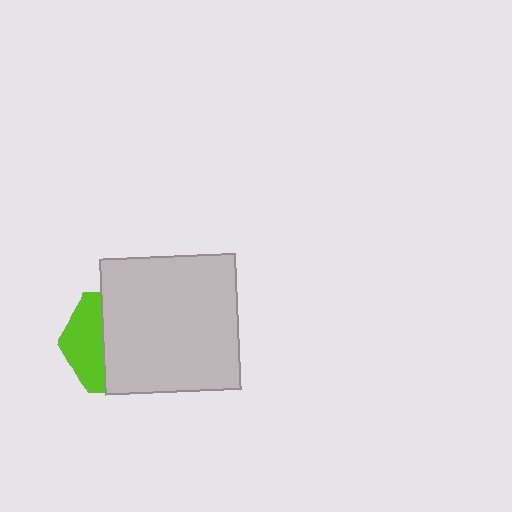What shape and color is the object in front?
The object in front is a light gray square.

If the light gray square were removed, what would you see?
You would see the complete lime hexagon.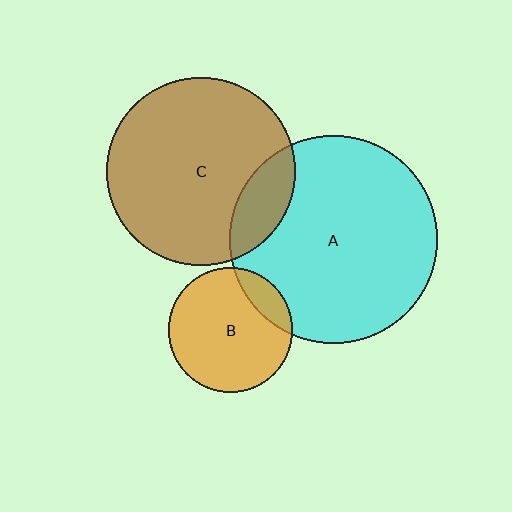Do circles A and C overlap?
Yes.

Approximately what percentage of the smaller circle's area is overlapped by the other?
Approximately 15%.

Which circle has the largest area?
Circle A (cyan).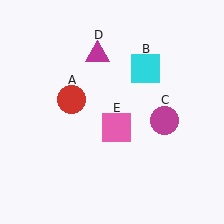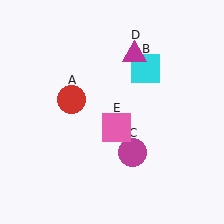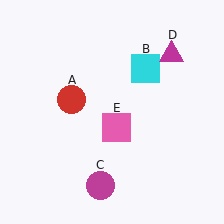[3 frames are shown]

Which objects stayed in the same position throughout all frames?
Red circle (object A) and cyan square (object B) and pink square (object E) remained stationary.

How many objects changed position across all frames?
2 objects changed position: magenta circle (object C), magenta triangle (object D).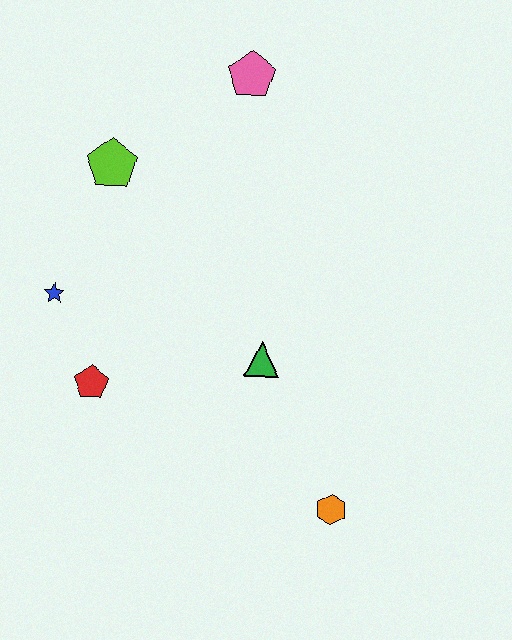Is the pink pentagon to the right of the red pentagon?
Yes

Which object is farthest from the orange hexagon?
The pink pentagon is farthest from the orange hexagon.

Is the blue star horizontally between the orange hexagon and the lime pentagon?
No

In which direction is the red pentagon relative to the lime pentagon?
The red pentagon is below the lime pentagon.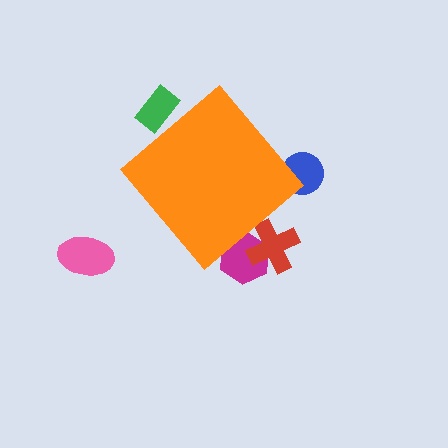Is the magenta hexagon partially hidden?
Yes, the magenta hexagon is partially hidden behind the orange diamond.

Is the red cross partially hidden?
Yes, the red cross is partially hidden behind the orange diamond.